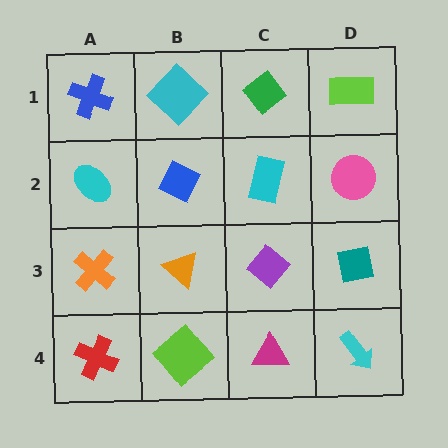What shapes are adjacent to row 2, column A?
A blue cross (row 1, column A), an orange cross (row 3, column A), a blue diamond (row 2, column B).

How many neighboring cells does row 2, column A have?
3.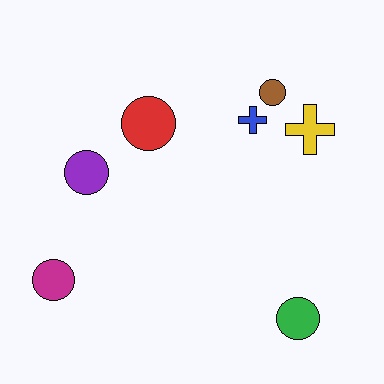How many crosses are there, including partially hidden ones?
There are 2 crosses.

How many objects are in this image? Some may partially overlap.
There are 7 objects.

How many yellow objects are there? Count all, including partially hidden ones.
There is 1 yellow object.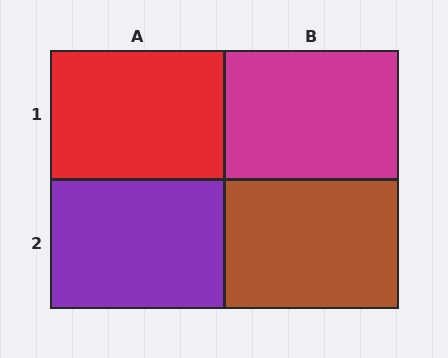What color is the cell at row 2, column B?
Brown.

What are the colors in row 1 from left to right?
Red, magenta.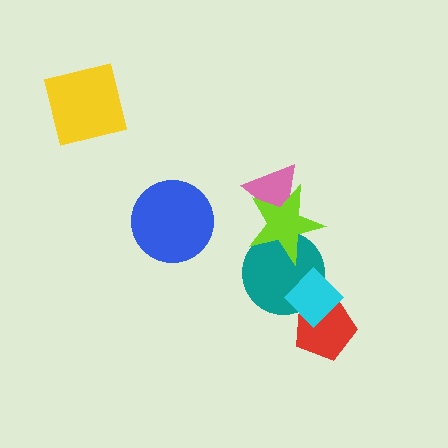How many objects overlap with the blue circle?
0 objects overlap with the blue circle.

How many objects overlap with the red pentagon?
1 object overlaps with the red pentagon.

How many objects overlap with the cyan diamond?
2 objects overlap with the cyan diamond.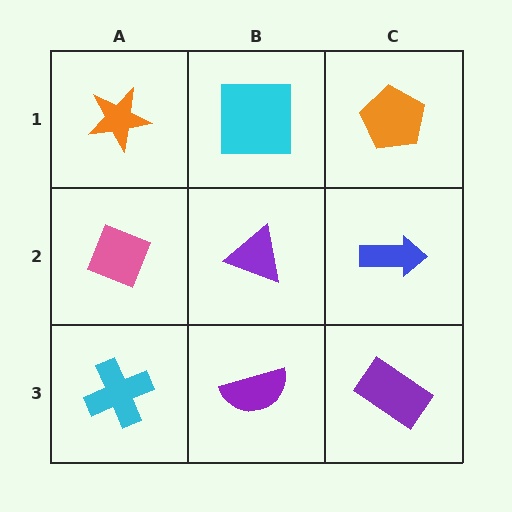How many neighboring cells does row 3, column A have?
2.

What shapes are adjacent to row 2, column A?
An orange star (row 1, column A), a cyan cross (row 3, column A), a purple triangle (row 2, column B).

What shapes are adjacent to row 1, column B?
A purple triangle (row 2, column B), an orange star (row 1, column A), an orange pentagon (row 1, column C).